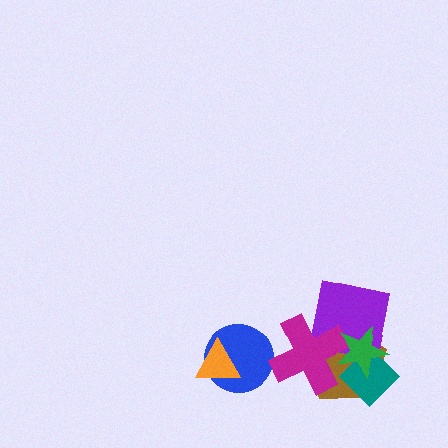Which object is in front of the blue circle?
The orange triangle is in front of the blue circle.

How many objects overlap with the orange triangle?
1 object overlaps with the orange triangle.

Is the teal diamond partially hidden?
Yes, it is partially covered by another shape.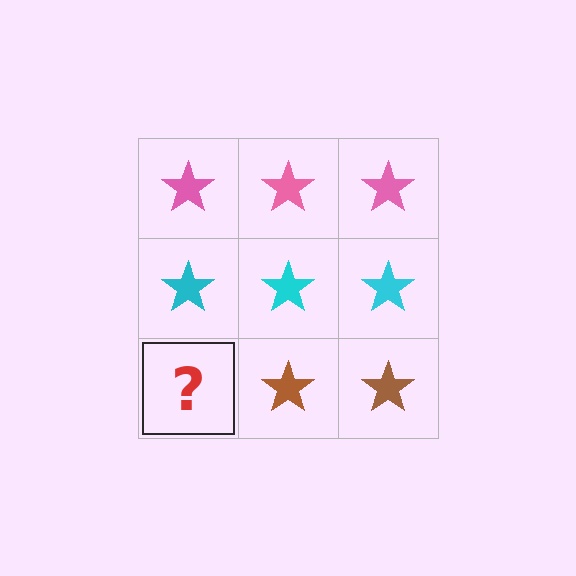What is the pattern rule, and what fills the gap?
The rule is that each row has a consistent color. The gap should be filled with a brown star.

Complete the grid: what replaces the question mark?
The question mark should be replaced with a brown star.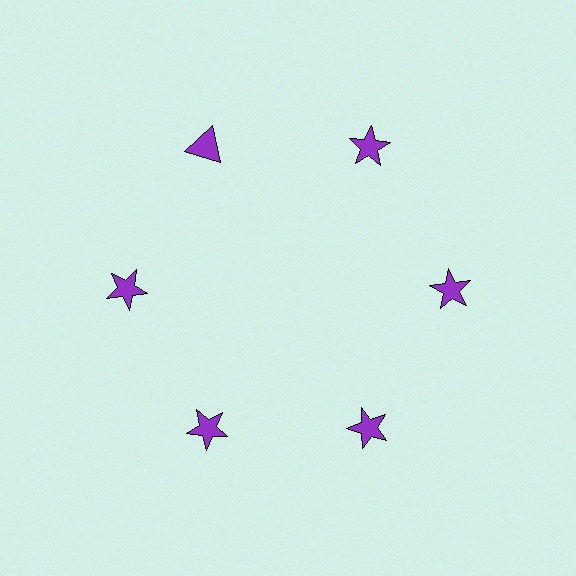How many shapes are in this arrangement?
There are 6 shapes arranged in a ring pattern.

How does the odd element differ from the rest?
It has a different shape: triangle instead of star.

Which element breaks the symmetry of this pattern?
The purple triangle at roughly the 11 o'clock position breaks the symmetry. All other shapes are purple stars.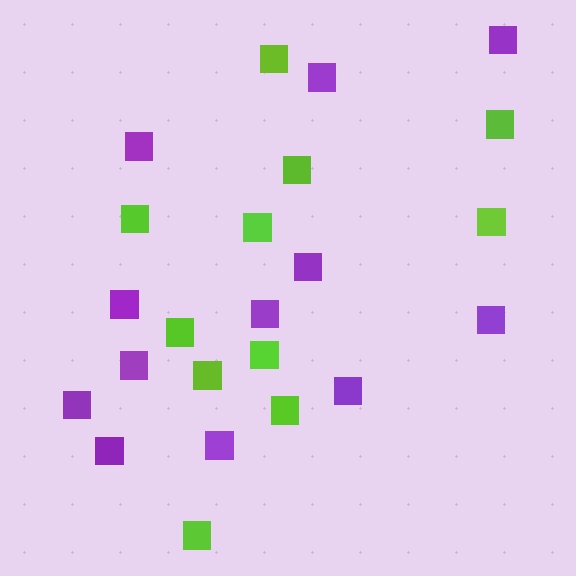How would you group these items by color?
There are 2 groups: one group of purple squares (12) and one group of lime squares (11).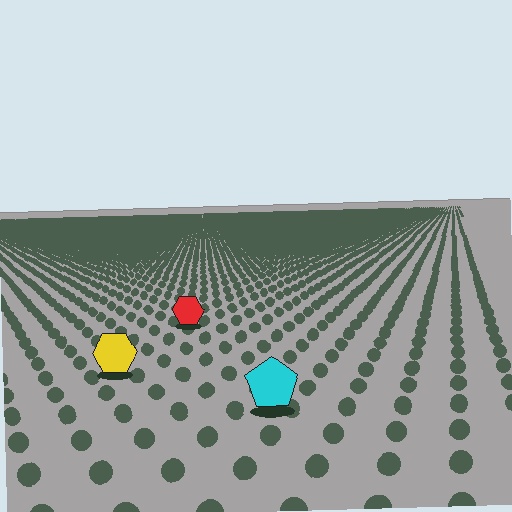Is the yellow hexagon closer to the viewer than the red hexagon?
Yes. The yellow hexagon is closer — you can tell from the texture gradient: the ground texture is coarser near it.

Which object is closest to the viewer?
The cyan pentagon is closest. The texture marks near it are larger and more spread out.